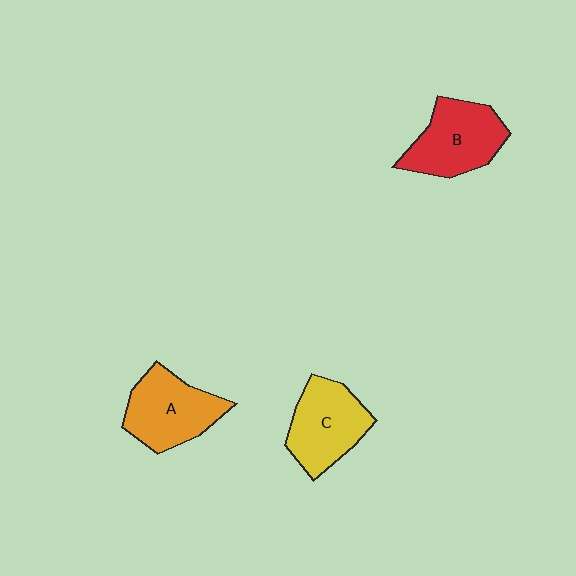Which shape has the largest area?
Shape B (red).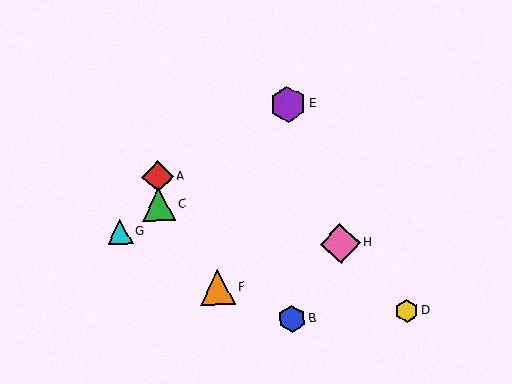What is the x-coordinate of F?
Object F is at x≈218.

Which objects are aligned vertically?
Objects A, C are aligned vertically.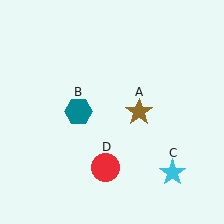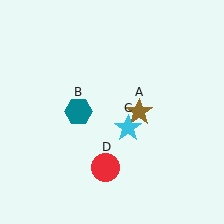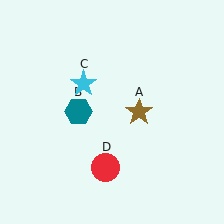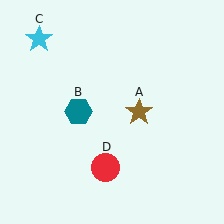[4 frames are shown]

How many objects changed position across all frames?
1 object changed position: cyan star (object C).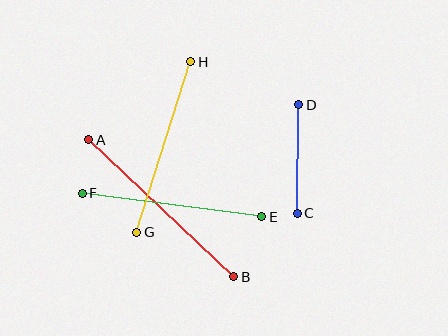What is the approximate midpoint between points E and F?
The midpoint is at approximately (172, 205) pixels.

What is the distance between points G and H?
The distance is approximately 179 pixels.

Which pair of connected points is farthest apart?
Points A and B are farthest apart.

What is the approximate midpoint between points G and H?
The midpoint is at approximately (164, 147) pixels.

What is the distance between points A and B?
The distance is approximately 199 pixels.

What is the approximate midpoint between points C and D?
The midpoint is at approximately (298, 159) pixels.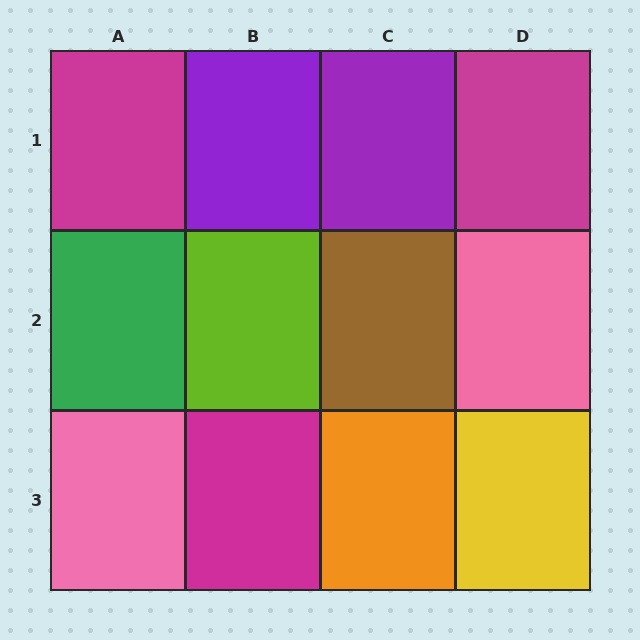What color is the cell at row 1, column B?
Purple.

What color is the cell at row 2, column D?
Pink.